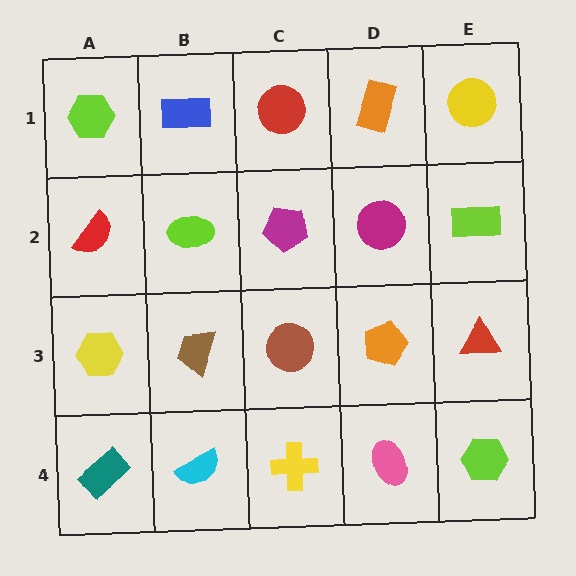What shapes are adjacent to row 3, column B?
A lime ellipse (row 2, column B), a cyan semicircle (row 4, column B), a yellow hexagon (row 3, column A), a brown circle (row 3, column C).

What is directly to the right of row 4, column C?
A pink ellipse.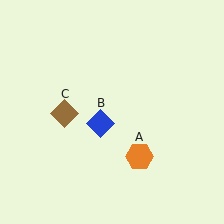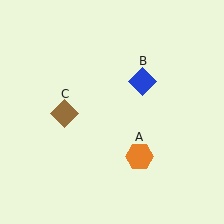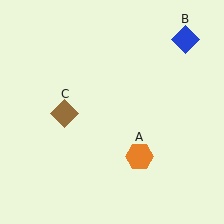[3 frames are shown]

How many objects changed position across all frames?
1 object changed position: blue diamond (object B).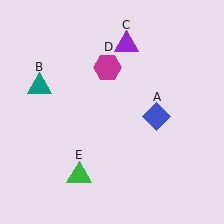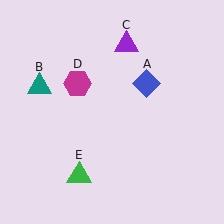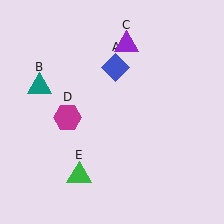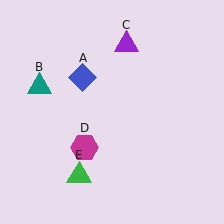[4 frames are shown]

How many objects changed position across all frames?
2 objects changed position: blue diamond (object A), magenta hexagon (object D).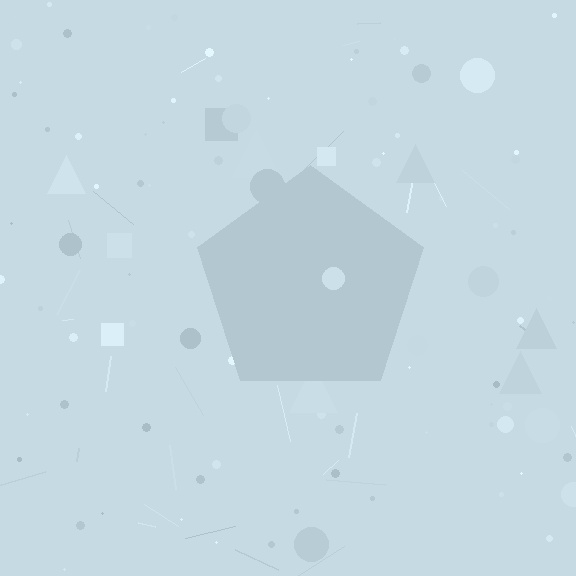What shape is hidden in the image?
A pentagon is hidden in the image.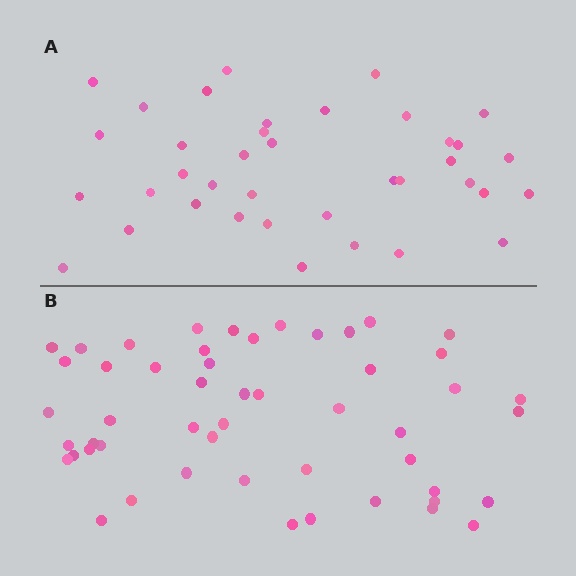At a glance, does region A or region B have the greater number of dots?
Region B (the bottom region) has more dots.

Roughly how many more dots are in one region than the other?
Region B has approximately 15 more dots than region A.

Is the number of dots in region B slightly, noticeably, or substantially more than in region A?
Region B has noticeably more, but not dramatically so. The ratio is roughly 1.3 to 1.